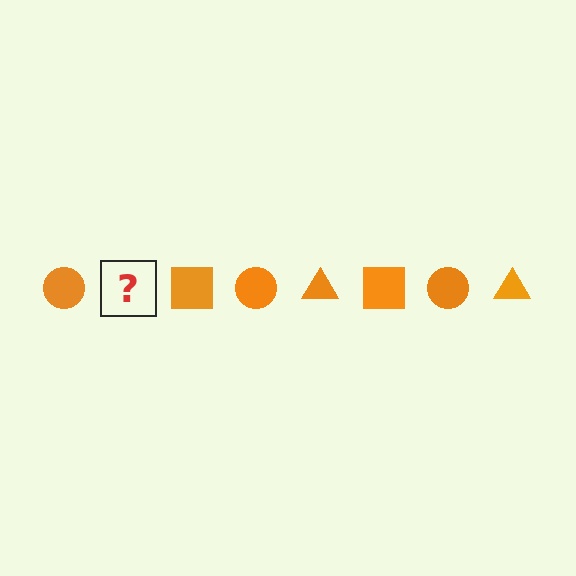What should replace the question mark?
The question mark should be replaced with an orange triangle.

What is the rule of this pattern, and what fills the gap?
The rule is that the pattern cycles through circle, triangle, square shapes in orange. The gap should be filled with an orange triangle.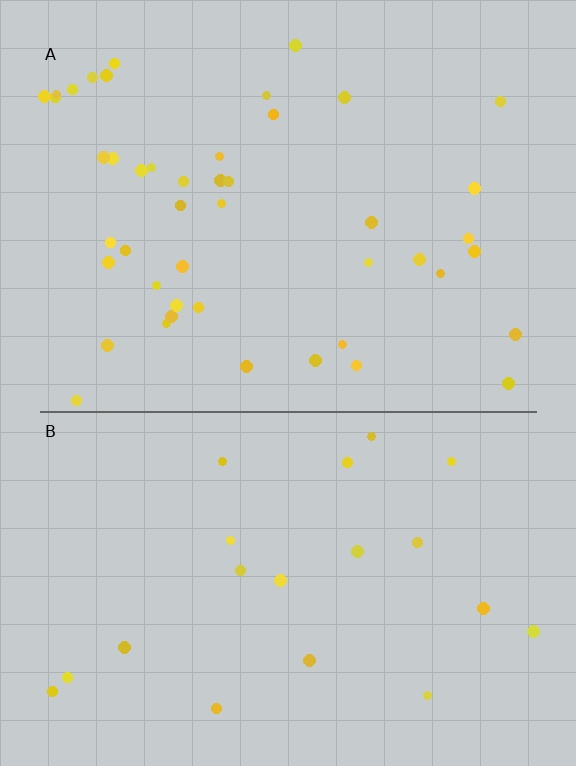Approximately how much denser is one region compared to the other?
Approximately 2.3× — region A over region B.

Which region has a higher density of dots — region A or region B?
A (the top).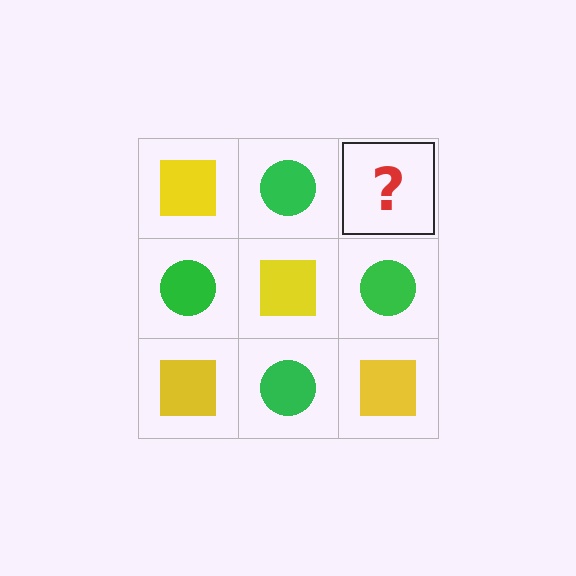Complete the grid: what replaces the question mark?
The question mark should be replaced with a yellow square.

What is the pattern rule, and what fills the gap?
The rule is that it alternates yellow square and green circle in a checkerboard pattern. The gap should be filled with a yellow square.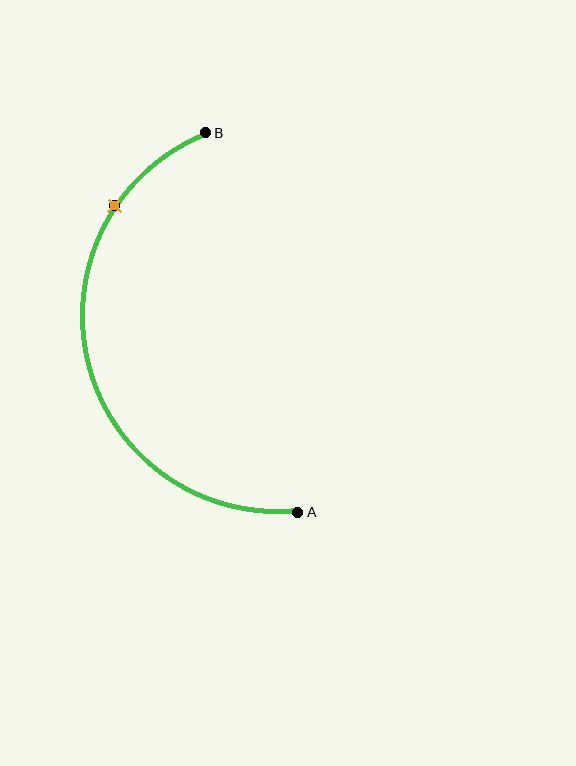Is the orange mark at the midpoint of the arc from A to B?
No. The orange mark lies on the arc but is closer to endpoint B. The arc midpoint would be at the point on the curve equidistant along the arc from both A and B.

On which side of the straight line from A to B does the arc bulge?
The arc bulges to the left of the straight line connecting A and B.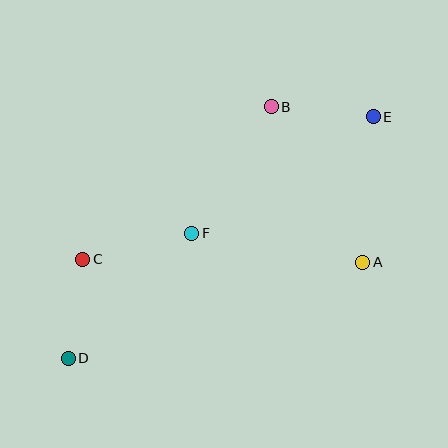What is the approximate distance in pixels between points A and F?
The distance between A and F is approximately 173 pixels.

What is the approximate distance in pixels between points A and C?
The distance between A and C is approximately 280 pixels.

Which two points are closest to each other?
Points C and D are closest to each other.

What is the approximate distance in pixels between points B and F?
The distance between B and F is approximately 149 pixels.